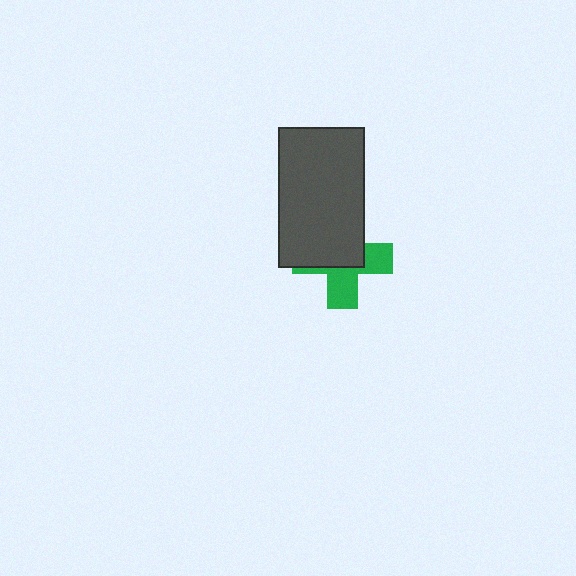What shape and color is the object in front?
The object in front is a dark gray rectangle.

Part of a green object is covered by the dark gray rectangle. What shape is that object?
It is a cross.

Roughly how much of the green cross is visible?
About half of it is visible (roughly 45%).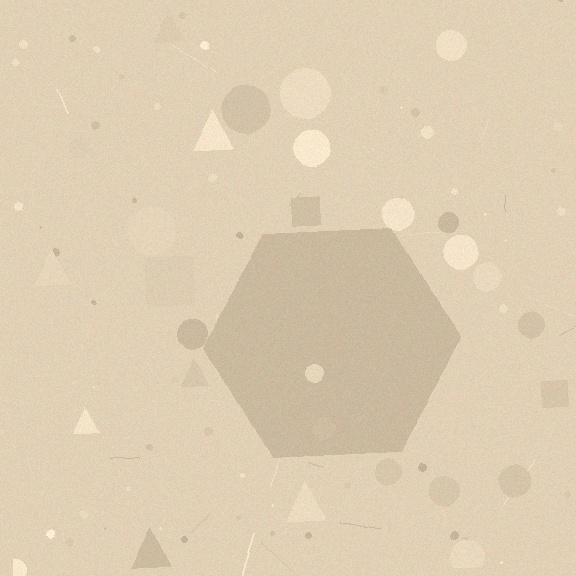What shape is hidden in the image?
A hexagon is hidden in the image.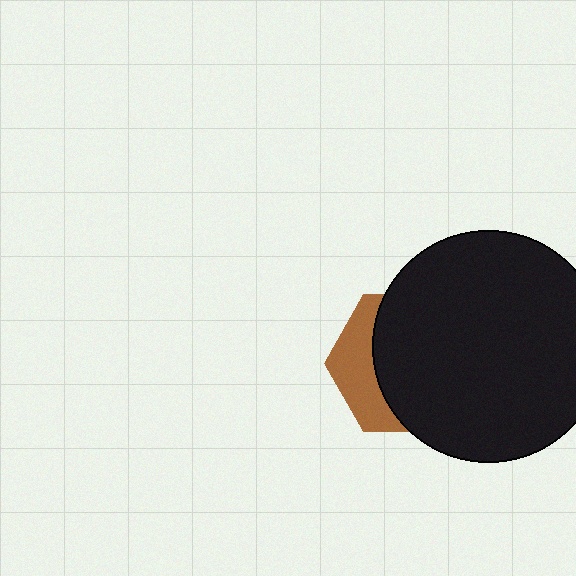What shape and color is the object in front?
The object in front is a black circle.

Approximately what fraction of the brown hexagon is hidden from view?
Roughly 69% of the brown hexagon is hidden behind the black circle.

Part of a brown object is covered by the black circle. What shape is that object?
It is a hexagon.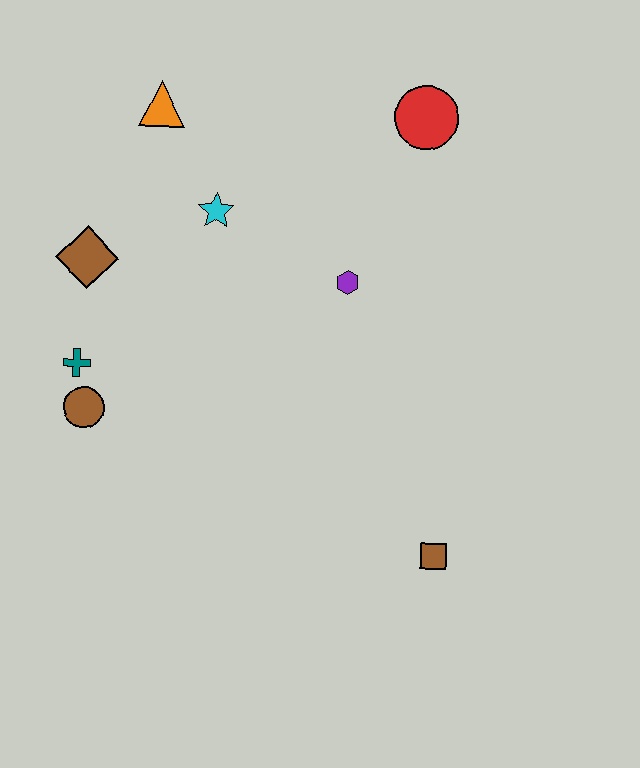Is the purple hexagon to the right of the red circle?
No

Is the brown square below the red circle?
Yes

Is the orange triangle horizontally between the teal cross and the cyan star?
Yes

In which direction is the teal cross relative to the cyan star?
The teal cross is below the cyan star.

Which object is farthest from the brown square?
The orange triangle is farthest from the brown square.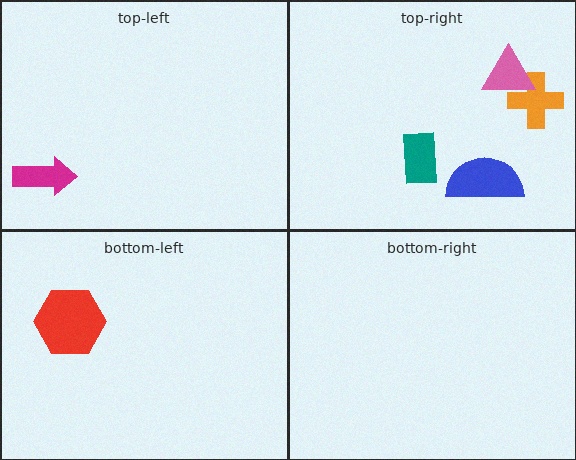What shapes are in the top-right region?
The orange cross, the teal rectangle, the blue semicircle, the pink triangle.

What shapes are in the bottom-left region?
The red hexagon.